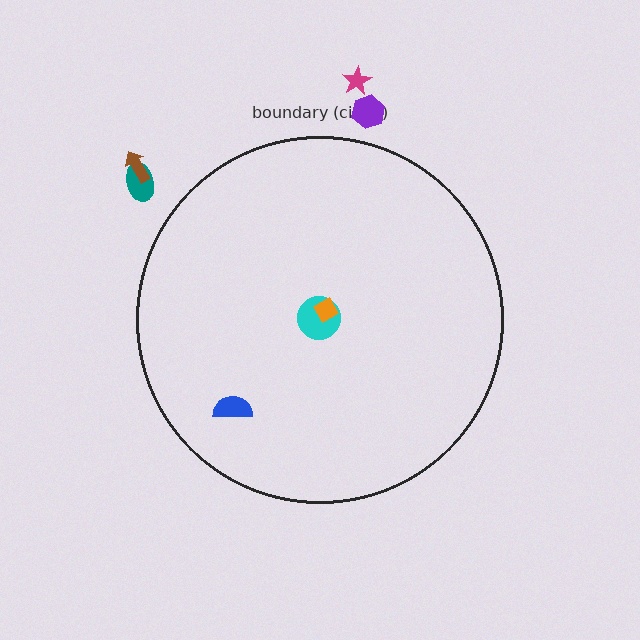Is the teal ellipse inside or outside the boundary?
Outside.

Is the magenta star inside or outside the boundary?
Outside.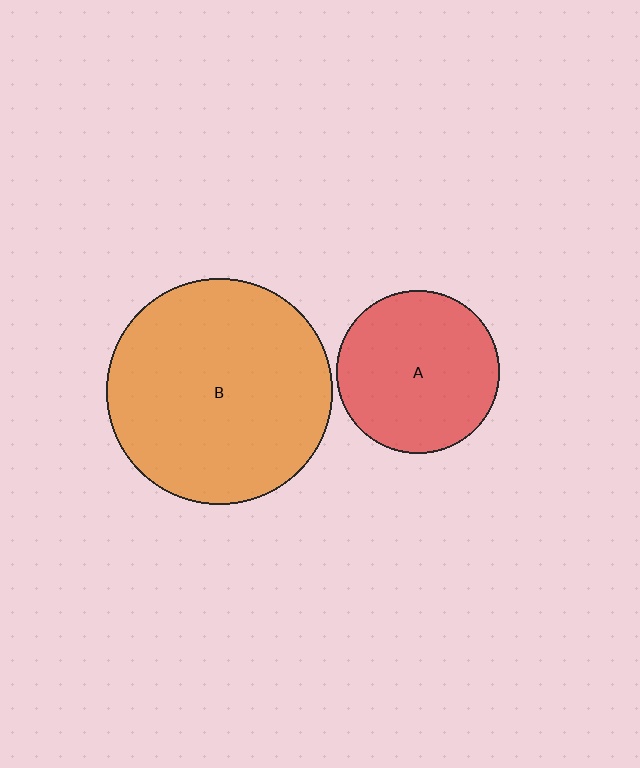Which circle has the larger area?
Circle B (orange).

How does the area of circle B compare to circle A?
Approximately 1.9 times.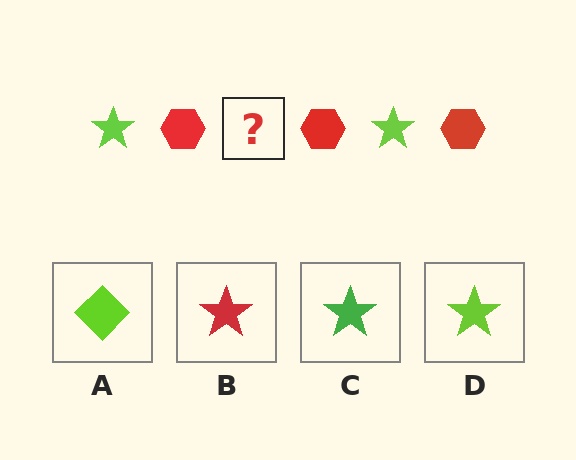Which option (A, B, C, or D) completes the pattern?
D.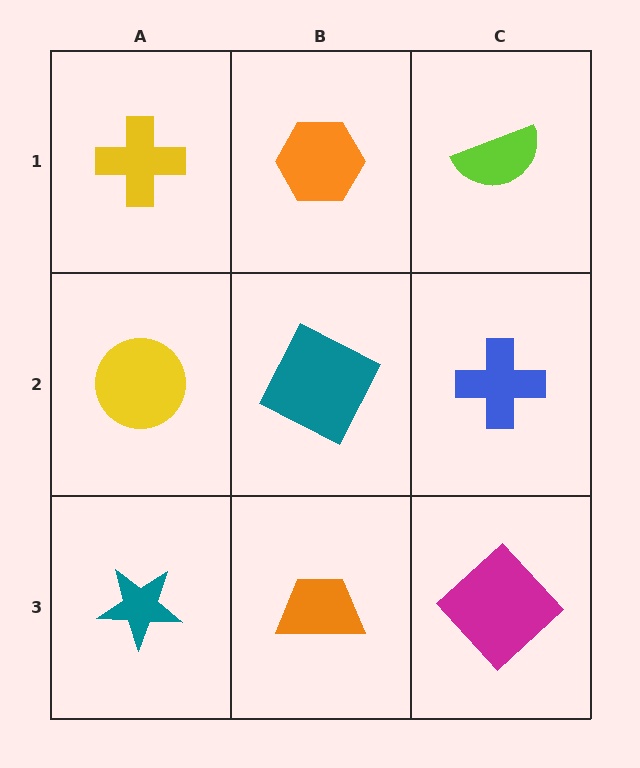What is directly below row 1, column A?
A yellow circle.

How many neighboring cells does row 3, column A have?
2.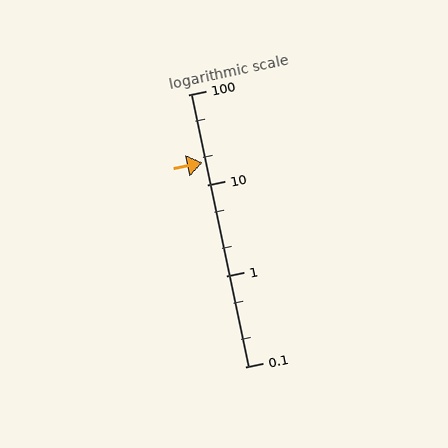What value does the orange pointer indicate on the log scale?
The pointer indicates approximately 18.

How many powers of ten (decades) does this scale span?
The scale spans 3 decades, from 0.1 to 100.